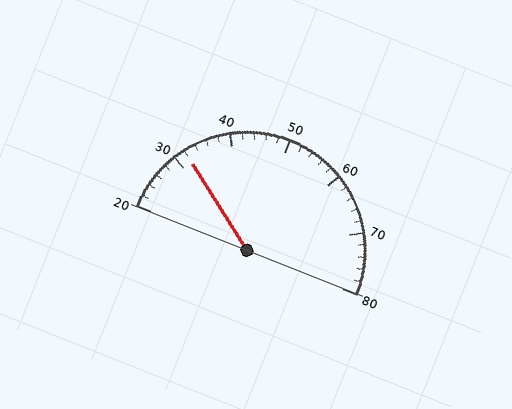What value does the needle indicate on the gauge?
The needle indicates approximately 32.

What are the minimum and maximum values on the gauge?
The gauge ranges from 20 to 80.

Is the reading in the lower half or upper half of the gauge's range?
The reading is in the lower half of the range (20 to 80).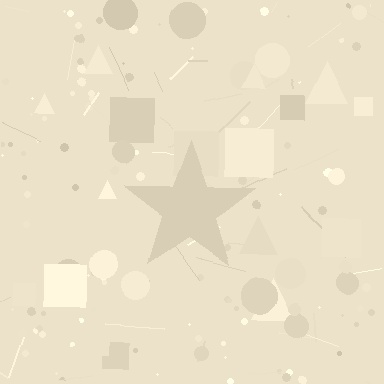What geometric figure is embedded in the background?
A star is embedded in the background.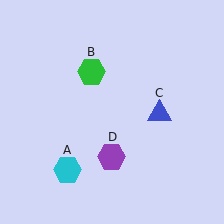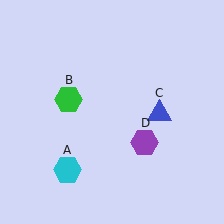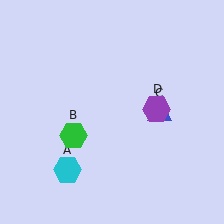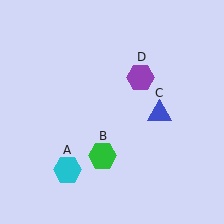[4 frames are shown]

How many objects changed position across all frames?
2 objects changed position: green hexagon (object B), purple hexagon (object D).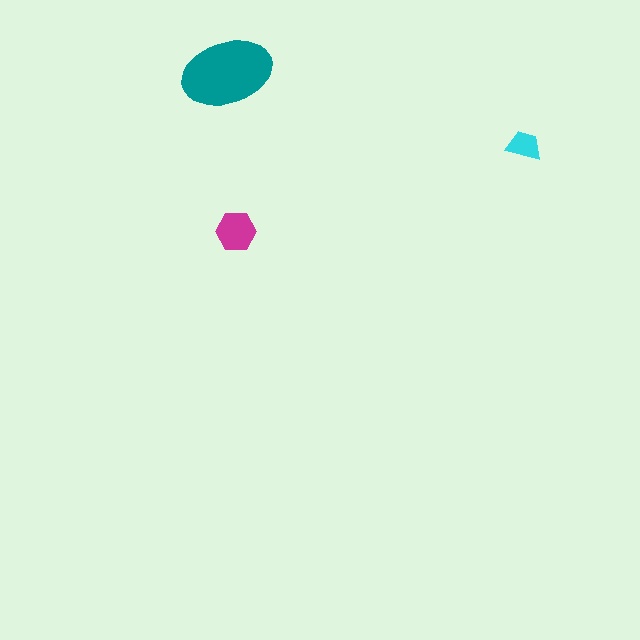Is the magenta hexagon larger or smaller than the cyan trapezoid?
Larger.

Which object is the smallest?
The cyan trapezoid.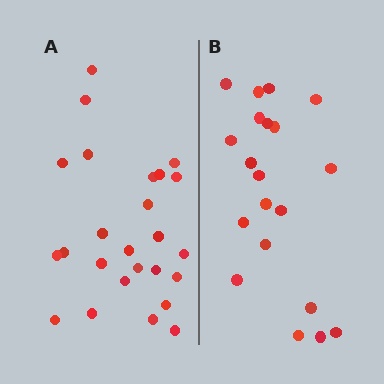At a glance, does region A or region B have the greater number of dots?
Region A (the left region) has more dots.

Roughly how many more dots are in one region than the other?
Region A has about 5 more dots than region B.